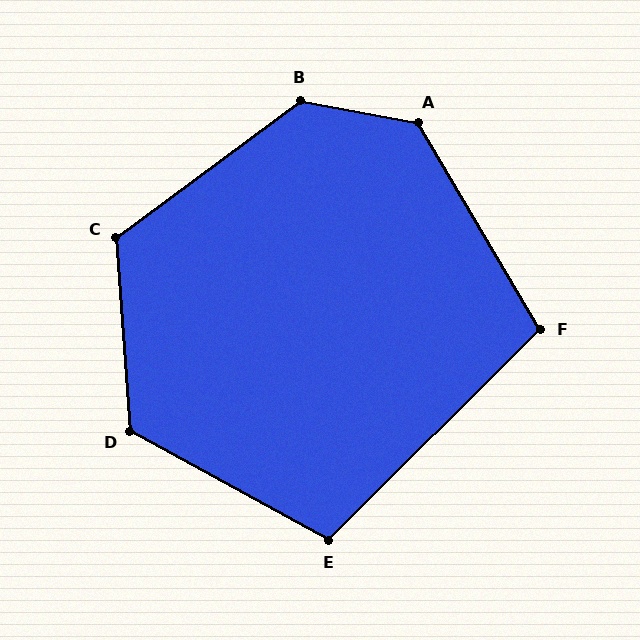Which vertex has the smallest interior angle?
F, at approximately 104 degrees.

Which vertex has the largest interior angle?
B, at approximately 133 degrees.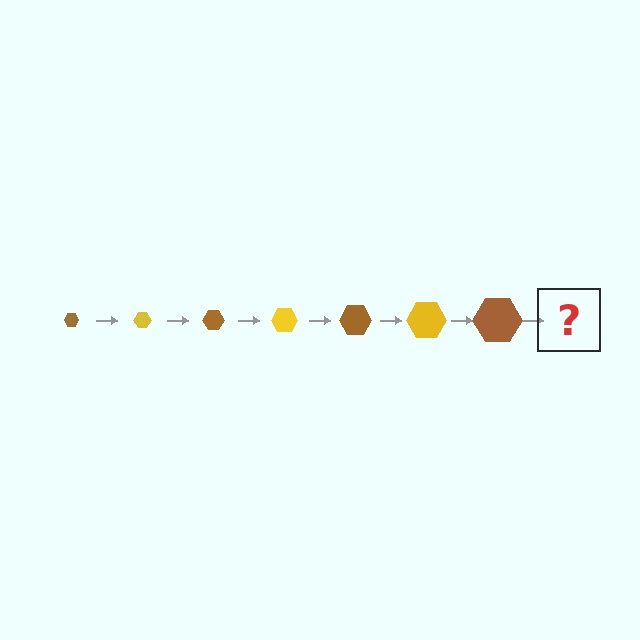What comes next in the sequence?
The next element should be a yellow hexagon, larger than the previous one.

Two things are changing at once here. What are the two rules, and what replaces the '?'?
The two rules are that the hexagon grows larger each step and the color cycles through brown and yellow. The '?' should be a yellow hexagon, larger than the previous one.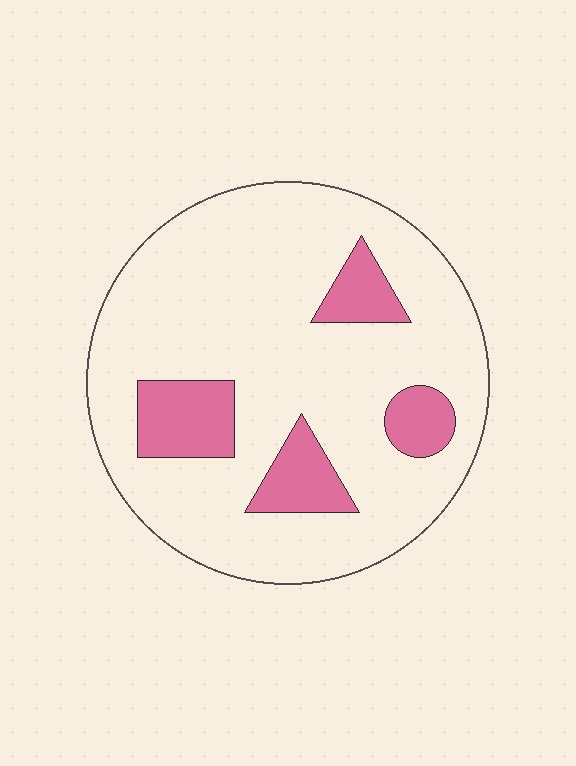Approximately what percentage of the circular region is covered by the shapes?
Approximately 15%.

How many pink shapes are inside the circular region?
4.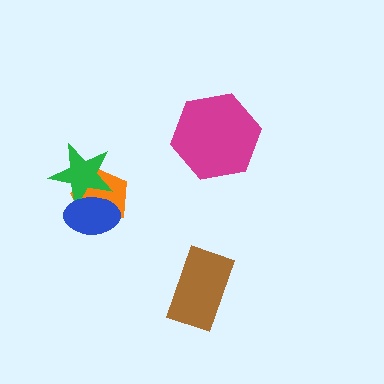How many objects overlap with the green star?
2 objects overlap with the green star.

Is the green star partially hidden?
Yes, it is partially covered by another shape.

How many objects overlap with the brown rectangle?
0 objects overlap with the brown rectangle.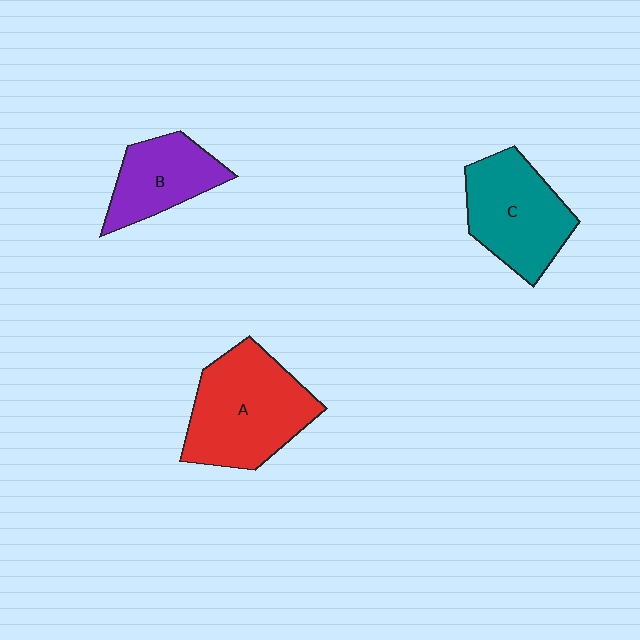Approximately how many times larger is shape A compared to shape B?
Approximately 1.6 times.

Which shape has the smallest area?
Shape B (purple).